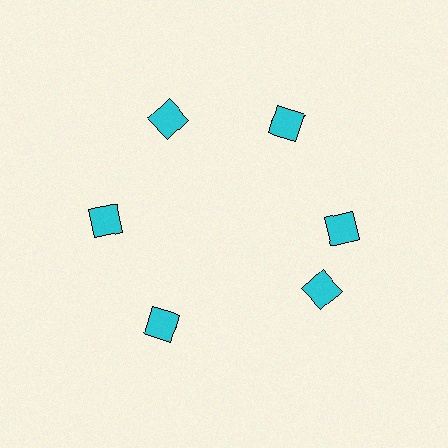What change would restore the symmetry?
The symmetry would be restored by rotating it back into even spacing with its neighbors so that all 6 diamonds sit at equal angles and equal distance from the center.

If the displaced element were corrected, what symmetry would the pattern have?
It would have 6-fold rotational symmetry — the pattern would map onto itself every 60 degrees.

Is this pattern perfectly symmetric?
No. The 6 cyan diamonds are arranged in a ring, but one element near the 5 o'clock position is rotated out of alignment along the ring, breaking the 6-fold rotational symmetry.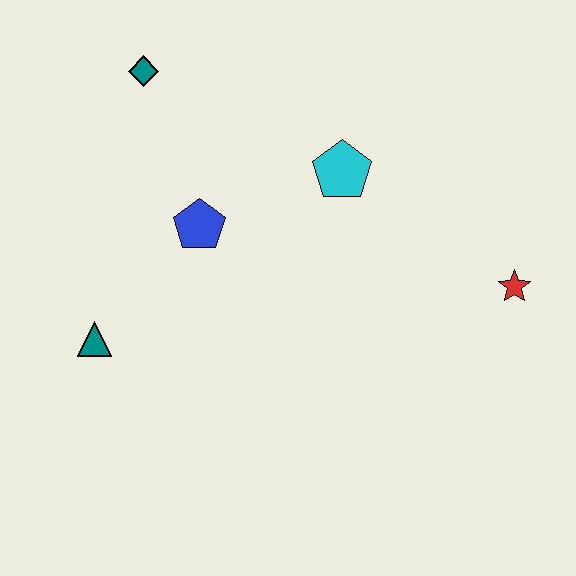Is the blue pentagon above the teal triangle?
Yes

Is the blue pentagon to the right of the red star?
No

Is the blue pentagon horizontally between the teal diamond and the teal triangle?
No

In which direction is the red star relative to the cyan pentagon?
The red star is to the right of the cyan pentagon.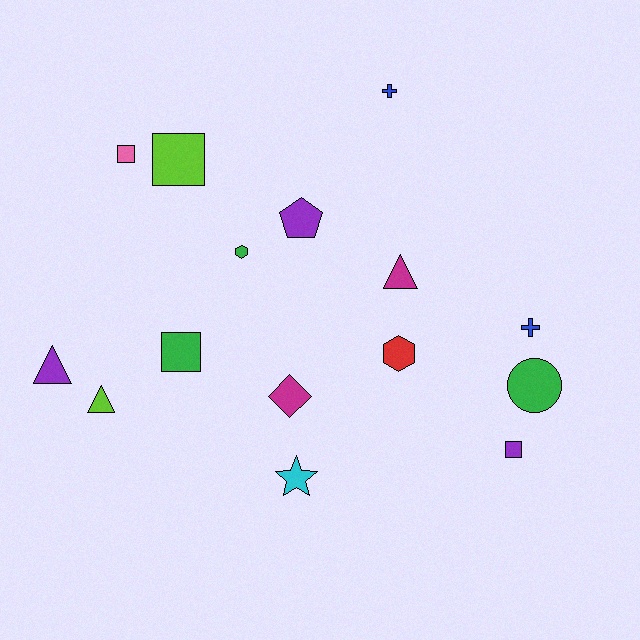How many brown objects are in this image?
There are no brown objects.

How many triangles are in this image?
There are 3 triangles.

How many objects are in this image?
There are 15 objects.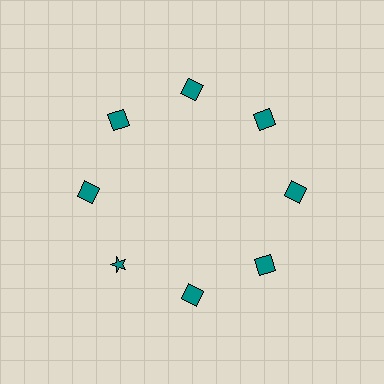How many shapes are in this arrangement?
There are 8 shapes arranged in a ring pattern.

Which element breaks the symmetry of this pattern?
The teal star at roughly the 8 o'clock position breaks the symmetry. All other shapes are teal squares.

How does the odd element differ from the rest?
It has a different shape: star instead of square.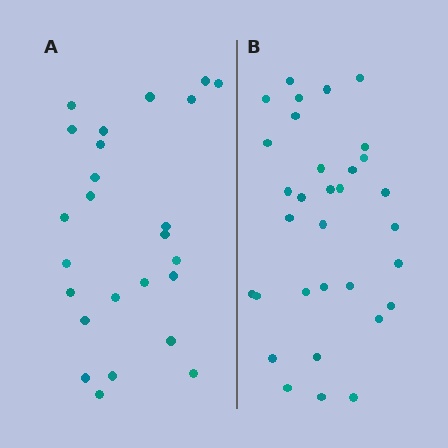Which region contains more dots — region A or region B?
Region B (the right region) has more dots.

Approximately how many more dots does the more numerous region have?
Region B has roughly 8 or so more dots than region A.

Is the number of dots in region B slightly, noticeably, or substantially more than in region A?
Region B has noticeably more, but not dramatically so. The ratio is roughly 1.3 to 1.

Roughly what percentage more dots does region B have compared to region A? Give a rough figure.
About 30% more.